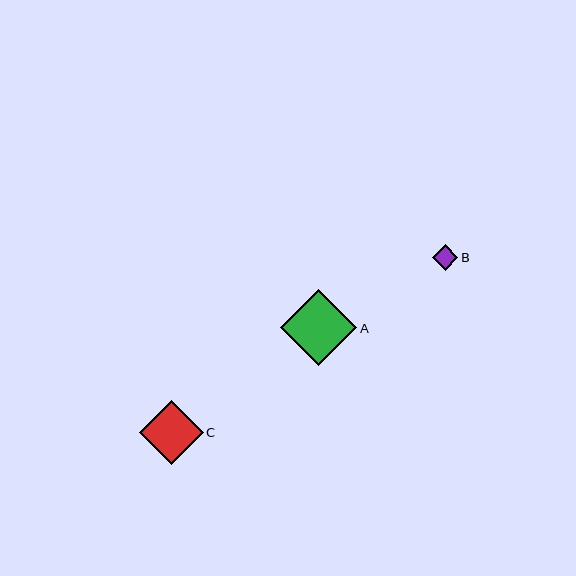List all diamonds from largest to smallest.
From largest to smallest: A, C, B.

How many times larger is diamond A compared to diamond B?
Diamond A is approximately 3.0 times the size of diamond B.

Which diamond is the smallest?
Diamond B is the smallest with a size of approximately 26 pixels.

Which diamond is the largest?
Diamond A is the largest with a size of approximately 76 pixels.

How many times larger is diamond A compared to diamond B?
Diamond A is approximately 3.0 times the size of diamond B.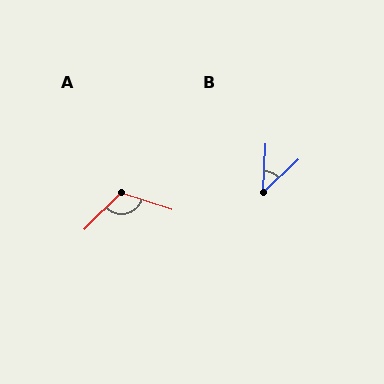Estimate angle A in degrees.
Approximately 117 degrees.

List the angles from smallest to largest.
B (44°), A (117°).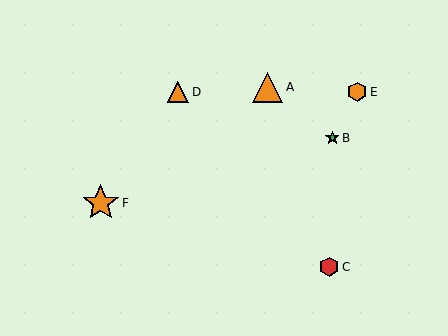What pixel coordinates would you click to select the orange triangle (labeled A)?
Click at (268, 87) to select the orange triangle A.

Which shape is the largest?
The orange star (labeled F) is the largest.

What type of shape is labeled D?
Shape D is an orange triangle.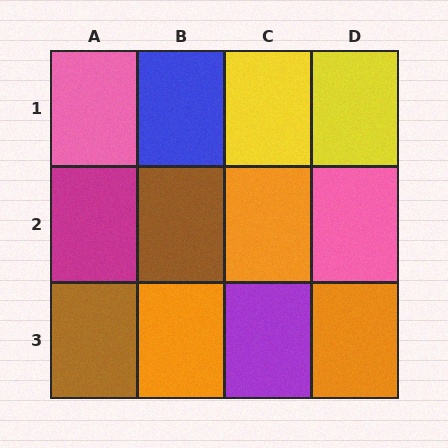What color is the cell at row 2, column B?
Brown.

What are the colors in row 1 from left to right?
Pink, blue, yellow, yellow.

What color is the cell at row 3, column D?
Orange.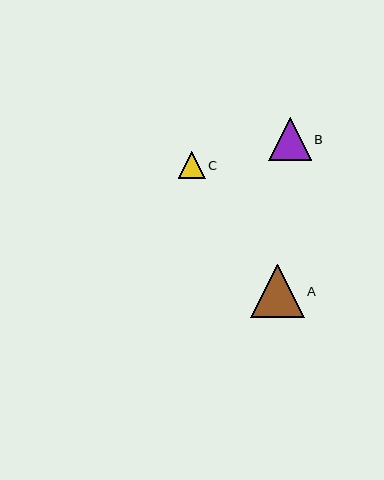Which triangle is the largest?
Triangle A is the largest with a size of approximately 54 pixels.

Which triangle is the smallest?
Triangle C is the smallest with a size of approximately 27 pixels.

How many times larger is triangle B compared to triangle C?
Triangle B is approximately 1.6 times the size of triangle C.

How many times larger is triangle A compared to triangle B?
Triangle A is approximately 1.3 times the size of triangle B.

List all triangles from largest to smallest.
From largest to smallest: A, B, C.